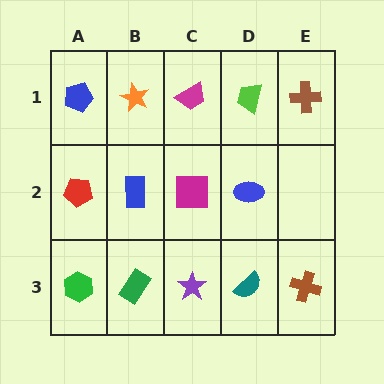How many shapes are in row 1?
5 shapes.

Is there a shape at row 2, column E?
No, that cell is empty.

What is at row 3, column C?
A purple star.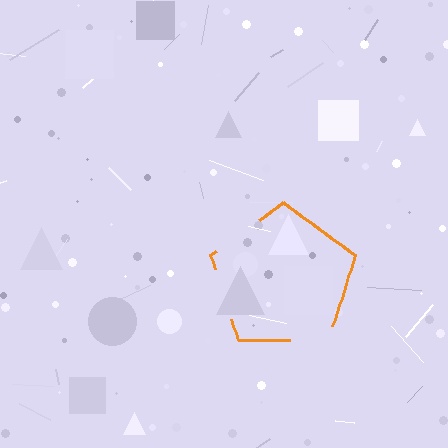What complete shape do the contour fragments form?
The contour fragments form a pentagon.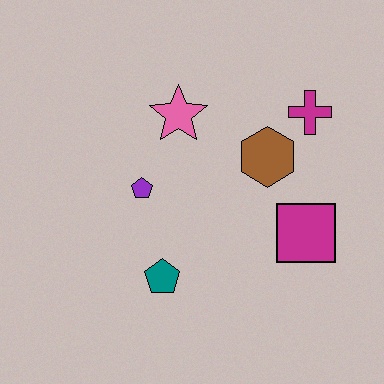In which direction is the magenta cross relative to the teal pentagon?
The magenta cross is above the teal pentagon.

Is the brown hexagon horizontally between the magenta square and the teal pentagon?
Yes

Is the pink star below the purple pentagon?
No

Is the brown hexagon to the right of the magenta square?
No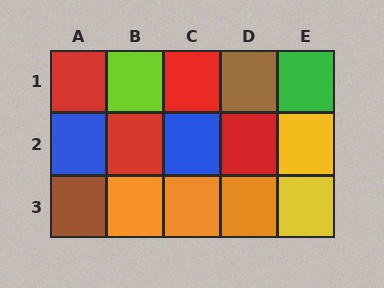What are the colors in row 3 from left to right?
Brown, orange, orange, orange, yellow.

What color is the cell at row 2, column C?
Blue.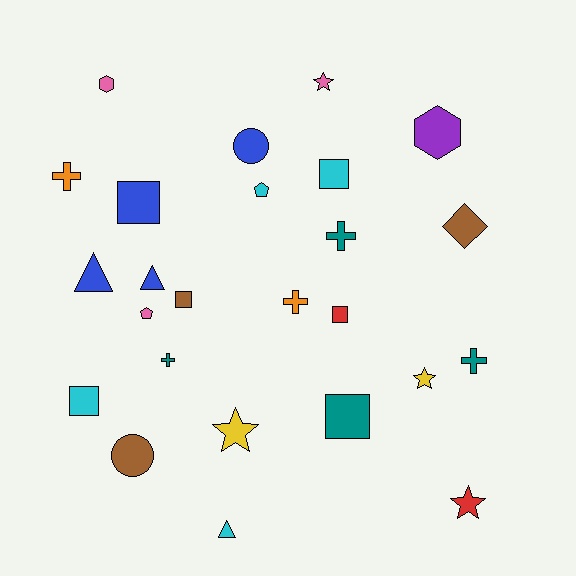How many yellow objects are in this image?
There are 2 yellow objects.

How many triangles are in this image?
There are 3 triangles.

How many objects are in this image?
There are 25 objects.